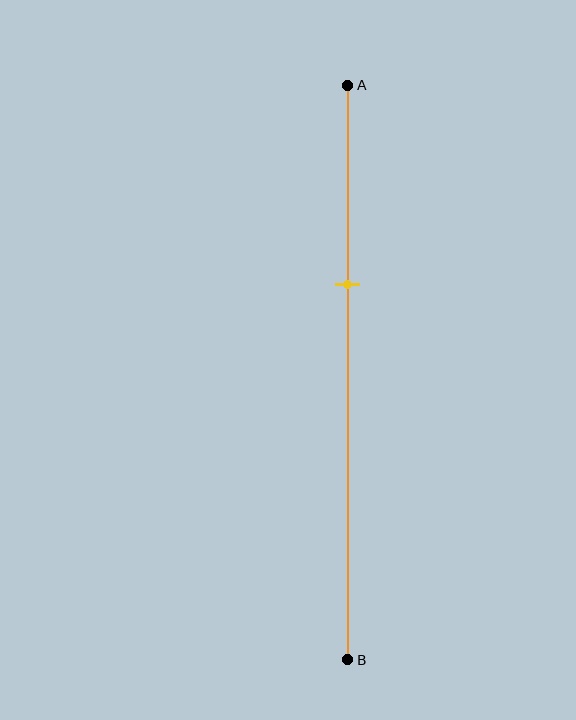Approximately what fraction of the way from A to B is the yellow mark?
The yellow mark is approximately 35% of the way from A to B.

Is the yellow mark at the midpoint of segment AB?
No, the mark is at about 35% from A, not at the 50% midpoint.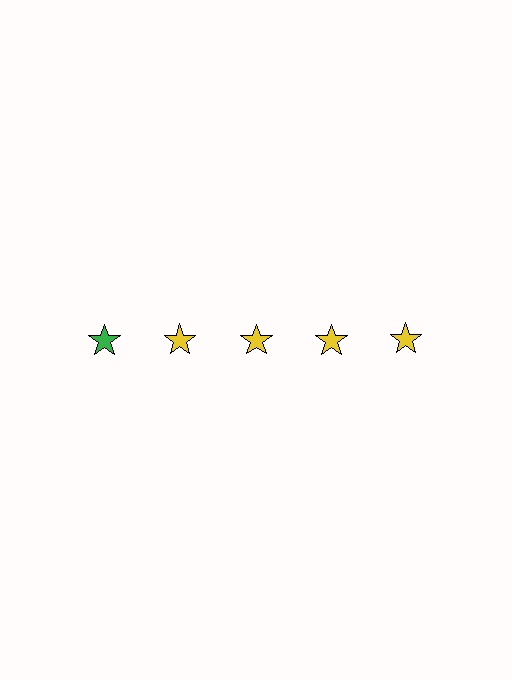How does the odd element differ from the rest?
It has a different color: green instead of yellow.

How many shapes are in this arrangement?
There are 5 shapes arranged in a grid pattern.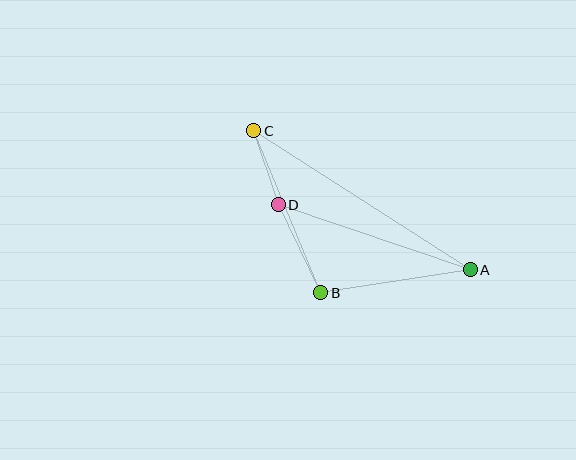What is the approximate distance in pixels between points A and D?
The distance between A and D is approximately 203 pixels.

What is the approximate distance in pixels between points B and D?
The distance between B and D is approximately 98 pixels.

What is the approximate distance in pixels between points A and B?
The distance between A and B is approximately 152 pixels.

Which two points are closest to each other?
Points C and D are closest to each other.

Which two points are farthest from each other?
Points A and C are farthest from each other.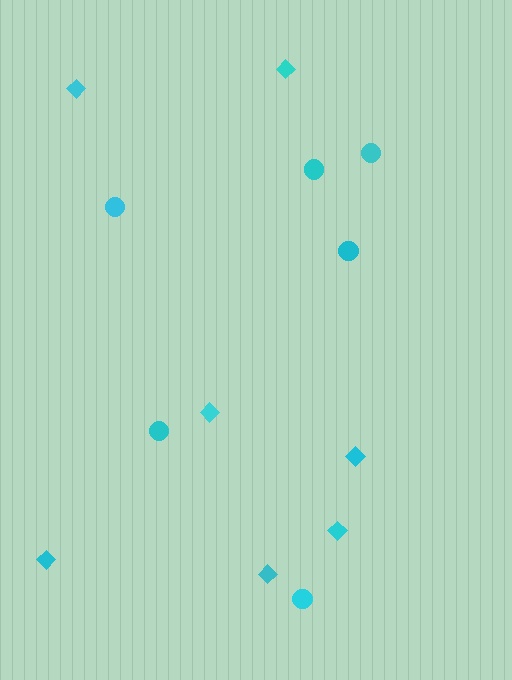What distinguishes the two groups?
There are 2 groups: one group of circles (6) and one group of diamonds (7).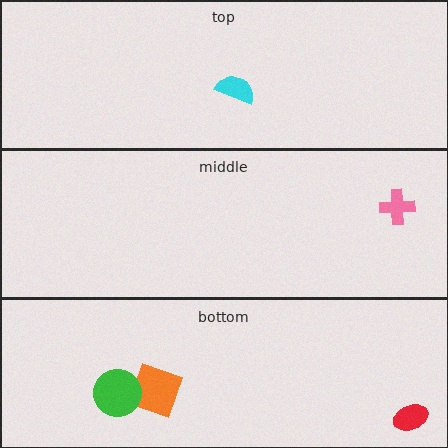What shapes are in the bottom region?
The red ellipse, the orange square, the green circle.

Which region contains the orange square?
The bottom region.